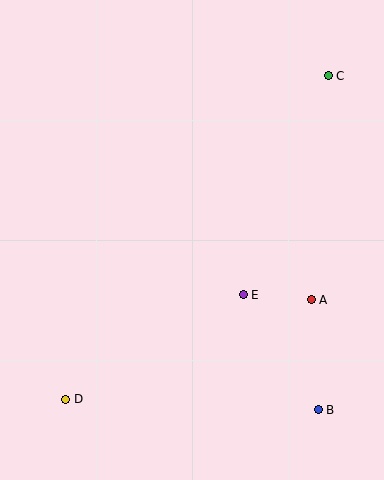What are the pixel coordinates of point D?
Point D is at (66, 399).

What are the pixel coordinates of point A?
Point A is at (311, 300).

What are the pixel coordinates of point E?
Point E is at (243, 295).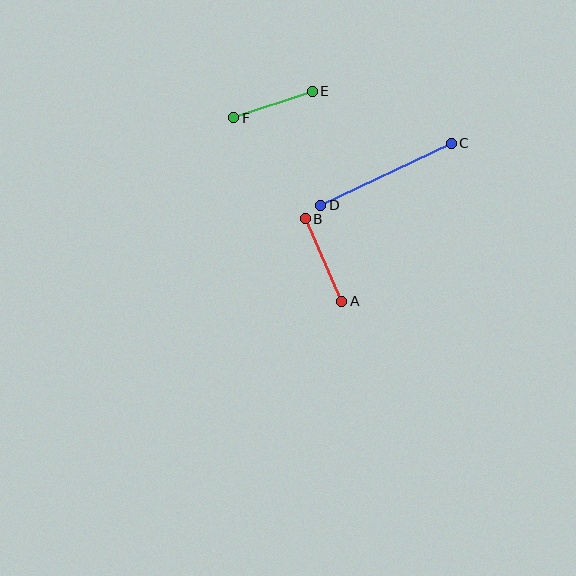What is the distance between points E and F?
The distance is approximately 83 pixels.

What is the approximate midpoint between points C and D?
The midpoint is at approximately (386, 174) pixels.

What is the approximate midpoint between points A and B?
The midpoint is at approximately (323, 260) pixels.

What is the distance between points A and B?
The distance is approximately 90 pixels.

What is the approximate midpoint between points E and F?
The midpoint is at approximately (273, 105) pixels.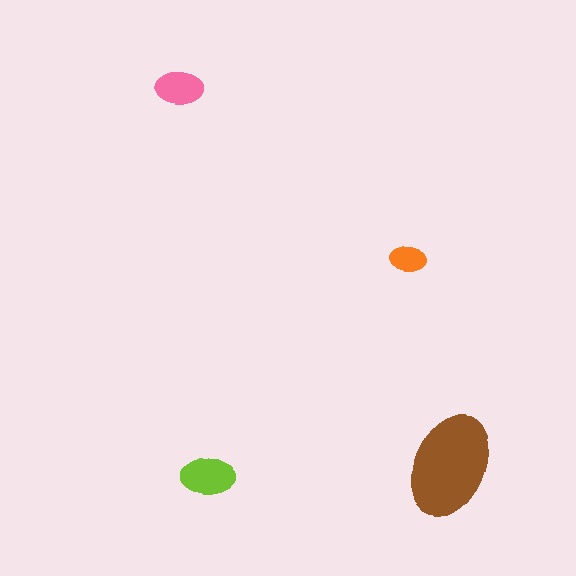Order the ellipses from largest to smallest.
the brown one, the lime one, the pink one, the orange one.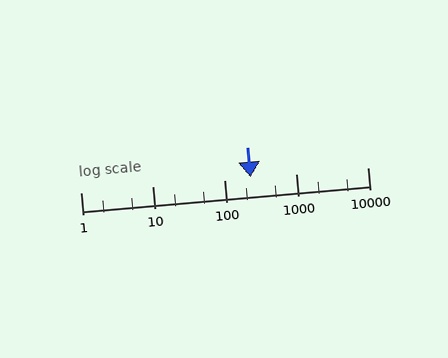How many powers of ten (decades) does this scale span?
The scale spans 4 decades, from 1 to 10000.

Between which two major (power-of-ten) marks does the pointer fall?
The pointer is between 100 and 1000.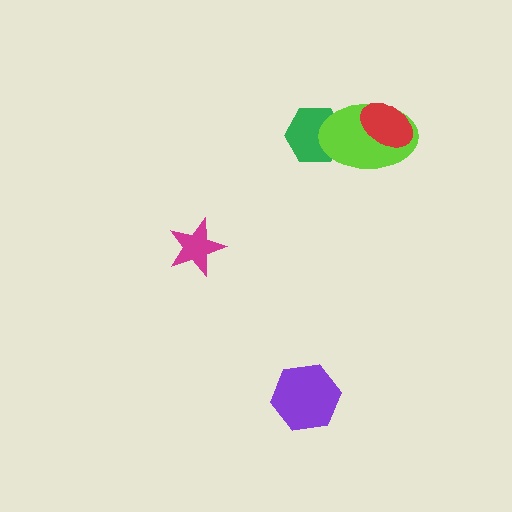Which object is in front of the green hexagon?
The lime ellipse is in front of the green hexagon.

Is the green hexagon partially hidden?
Yes, it is partially covered by another shape.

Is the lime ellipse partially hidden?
Yes, it is partially covered by another shape.